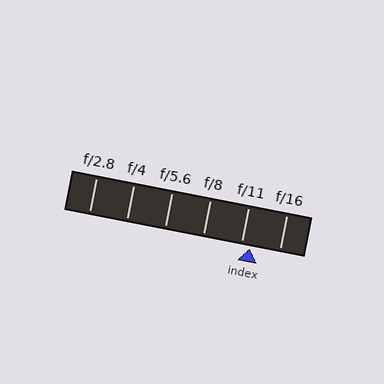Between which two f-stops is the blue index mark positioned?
The index mark is between f/11 and f/16.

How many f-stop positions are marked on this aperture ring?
There are 6 f-stop positions marked.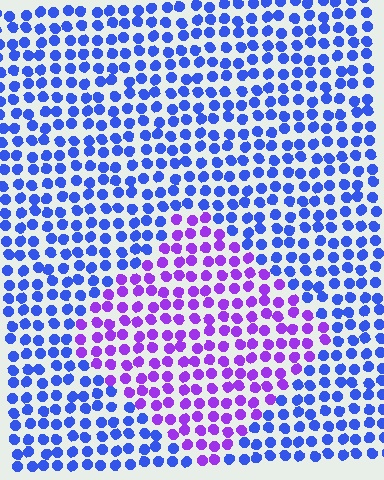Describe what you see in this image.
The image is filled with small blue elements in a uniform arrangement. A diamond-shaped region is visible where the elements are tinted to a slightly different hue, forming a subtle color boundary.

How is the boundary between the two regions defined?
The boundary is defined purely by a slight shift in hue (about 47 degrees). Spacing, size, and orientation are identical on both sides.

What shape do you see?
I see a diamond.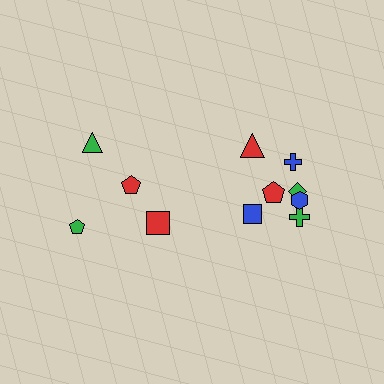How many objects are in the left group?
There are 4 objects.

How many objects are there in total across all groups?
There are 11 objects.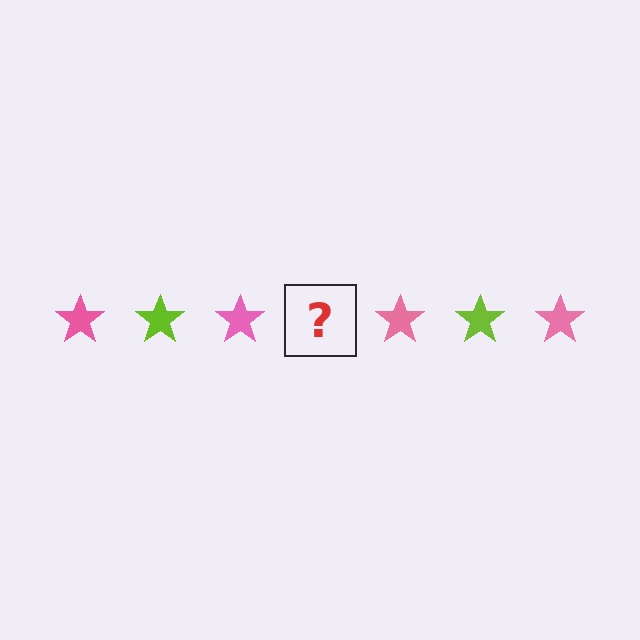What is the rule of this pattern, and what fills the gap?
The rule is that the pattern cycles through pink, lime stars. The gap should be filled with a lime star.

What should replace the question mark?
The question mark should be replaced with a lime star.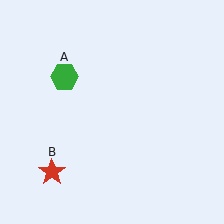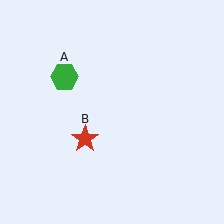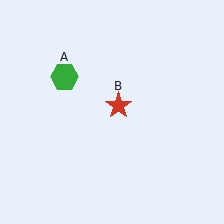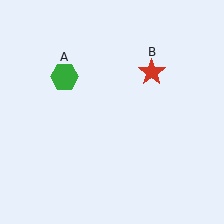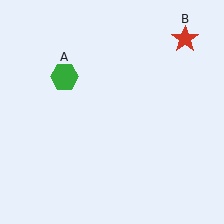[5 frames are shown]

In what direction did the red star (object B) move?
The red star (object B) moved up and to the right.